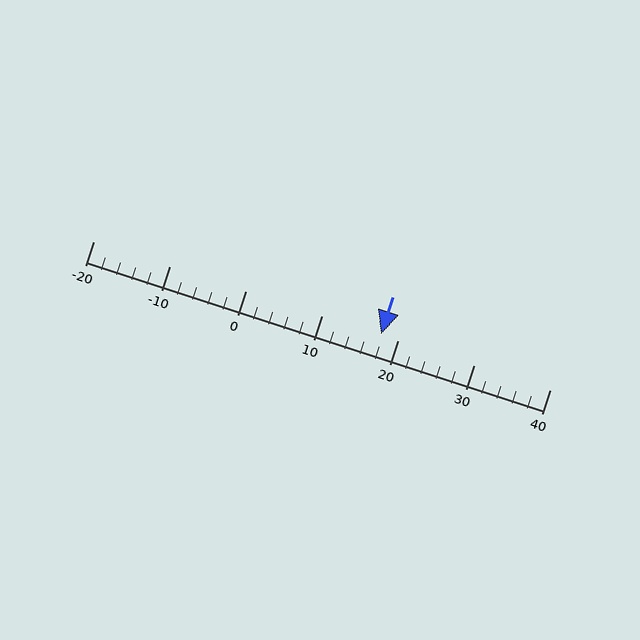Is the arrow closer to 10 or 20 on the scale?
The arrow is closer to 20.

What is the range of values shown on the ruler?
The ruler shows values from -20 to 40.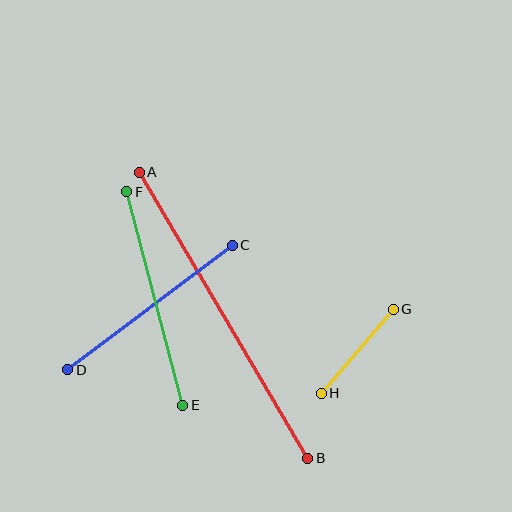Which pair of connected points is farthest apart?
Points A and B are farthest apart.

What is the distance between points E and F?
The distance is approximately 221 pixels.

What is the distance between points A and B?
The distance is approximately 332 pixels.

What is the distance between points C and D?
The distance is approximately 206 pixels.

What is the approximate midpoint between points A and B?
The midpoint is at approximately (224, 315) pixels.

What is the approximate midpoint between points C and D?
The midpoint is at approximately (150, 307) pixels.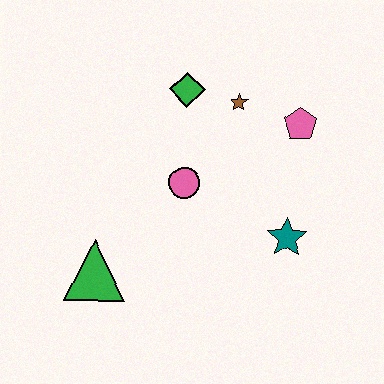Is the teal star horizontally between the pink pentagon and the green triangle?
Yes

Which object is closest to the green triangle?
The pink circle is closest to the green triangle.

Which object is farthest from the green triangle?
The pink pentagon is farthest from the green triangle.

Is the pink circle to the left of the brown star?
Yes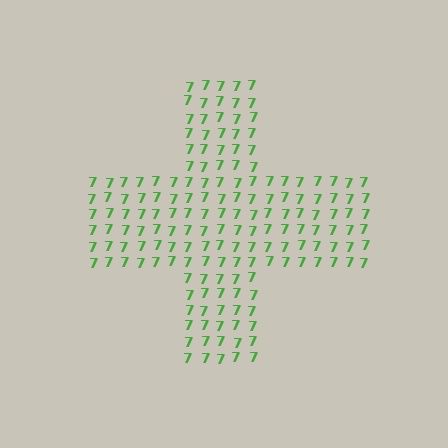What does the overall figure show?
The overall figure shows a cross.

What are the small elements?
The small elements are digit 7's.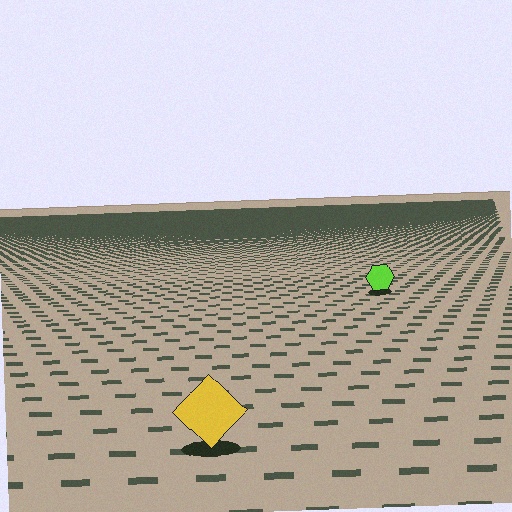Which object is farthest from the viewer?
The lime hexagon is farthest from the viewer. It appears smaller and the ground texture around it is denser.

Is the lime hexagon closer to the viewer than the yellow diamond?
No. The yellow diamond is closer — you can tell from the texture gradient: the ground texture is coarser near it.